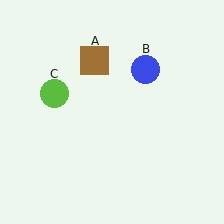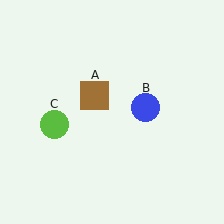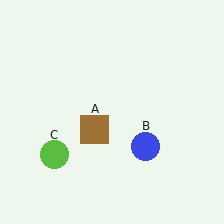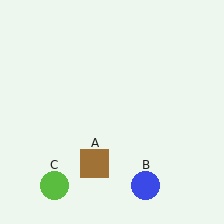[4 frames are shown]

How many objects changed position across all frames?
3 objects changed position: brown square (object A), blue circle (object B), lime circle (object C).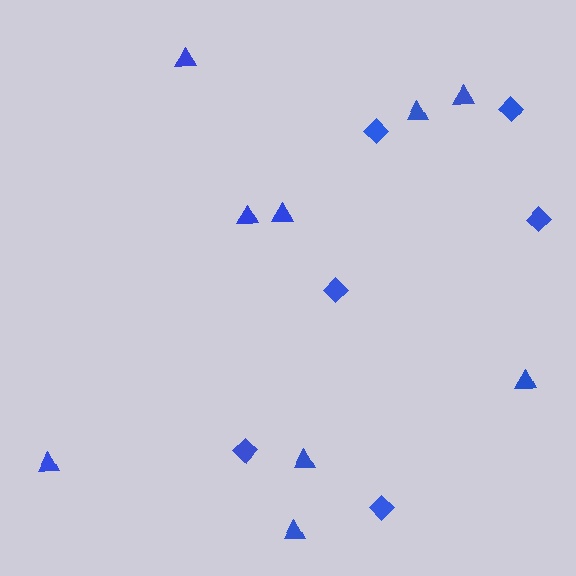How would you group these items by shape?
There are 2 groups: one group of diamonds (6) and one group of triangles (9).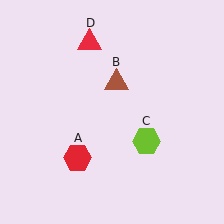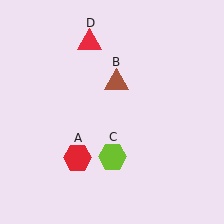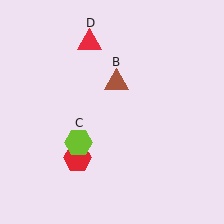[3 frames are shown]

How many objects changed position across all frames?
1 object changed position: lime hexagon (object C).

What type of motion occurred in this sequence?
The lime hexagon (object C) rotated clockwise around the center of the scene.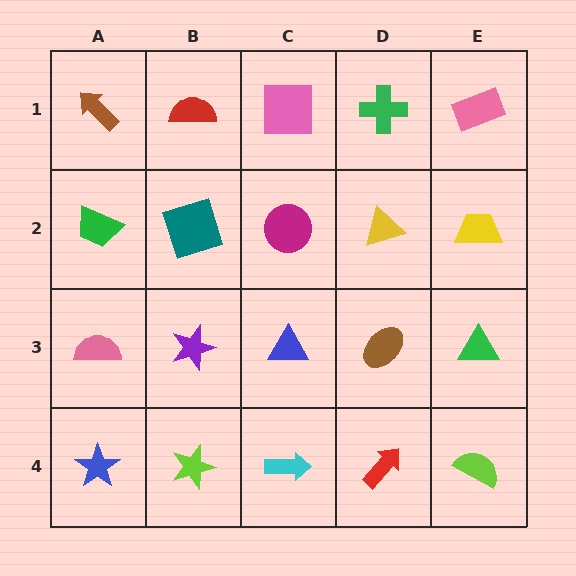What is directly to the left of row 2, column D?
A magenta circle.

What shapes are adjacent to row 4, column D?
A brown ellipse (row 3, column D), a cyan arrow (row 4, column C), a lime semicircle (row 4, column E).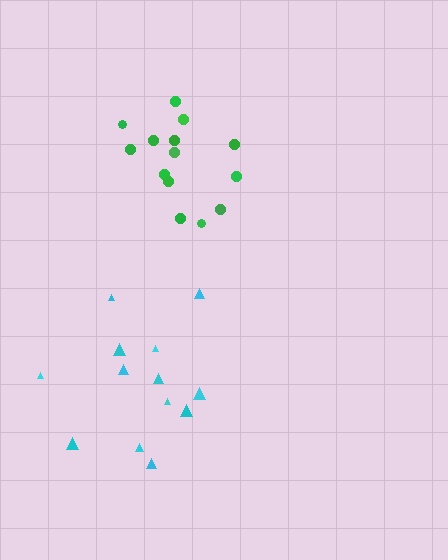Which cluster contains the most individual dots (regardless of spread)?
Green (14).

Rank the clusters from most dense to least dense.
green, cyan.